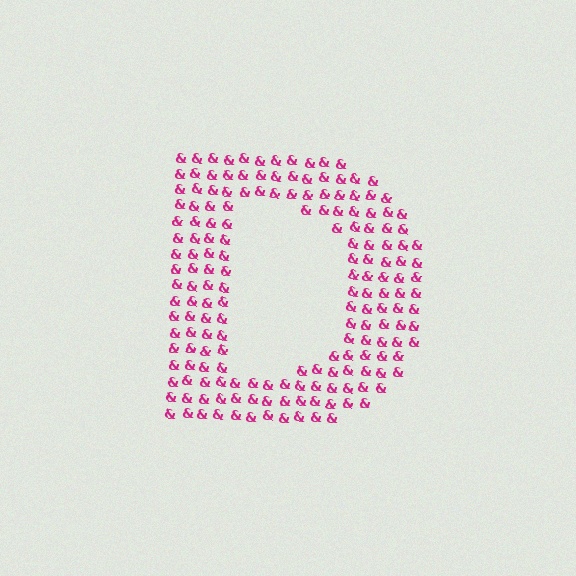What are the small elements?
The small elements are ampersands.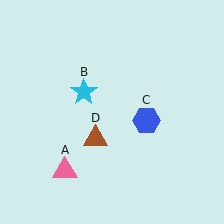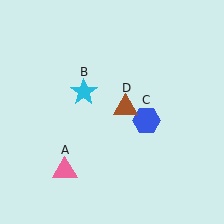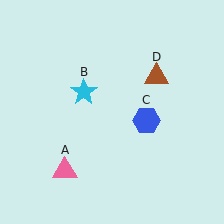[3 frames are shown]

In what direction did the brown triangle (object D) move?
The brown triangle (object D) moved up and to the right.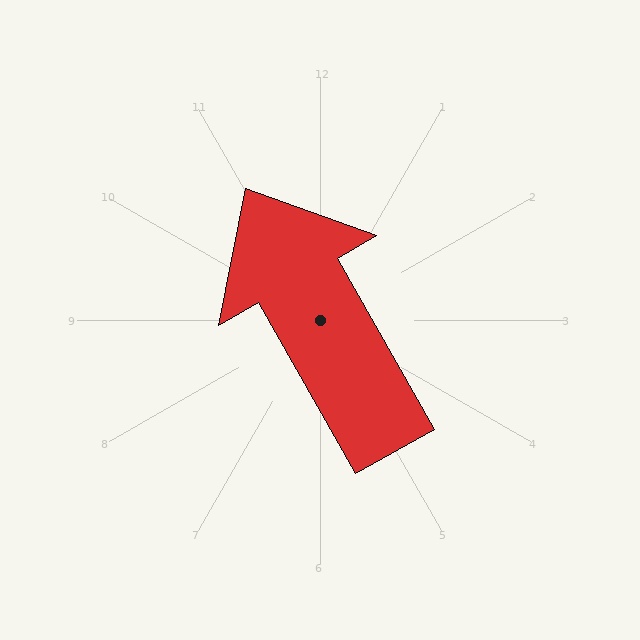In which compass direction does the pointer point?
Northwest.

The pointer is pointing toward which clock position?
Roughly 11 o'clock.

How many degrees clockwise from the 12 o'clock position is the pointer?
Approximately 330 degrees.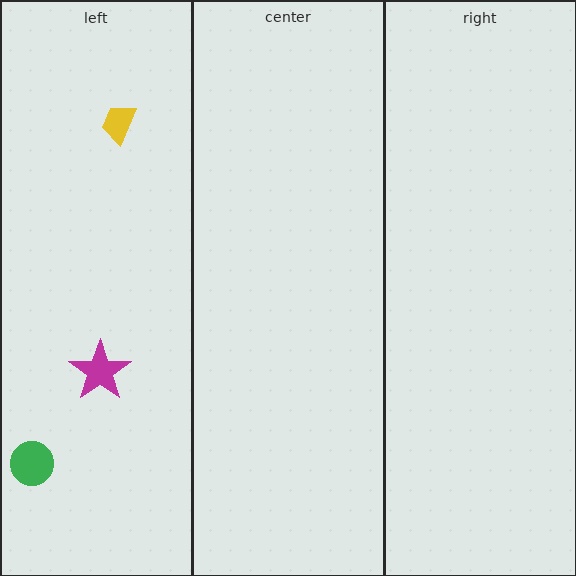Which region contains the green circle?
The left region.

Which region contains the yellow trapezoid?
The left region.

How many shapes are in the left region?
3.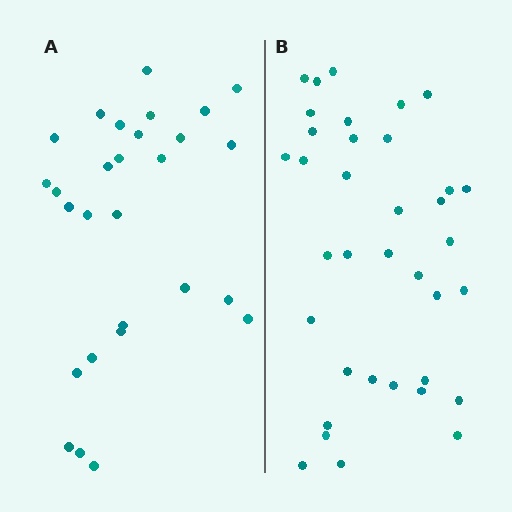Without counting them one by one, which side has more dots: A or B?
Region B (the right region) has more dots.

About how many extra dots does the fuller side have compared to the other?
Region B has roughly 8 or so more dots than region A.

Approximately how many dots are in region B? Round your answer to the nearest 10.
About 40 dots. (The exact count is 36, which rounds to 40.)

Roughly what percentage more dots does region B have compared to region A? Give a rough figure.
About 30% more.